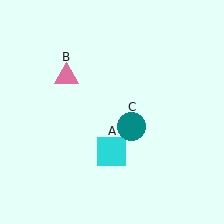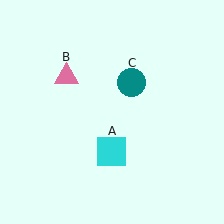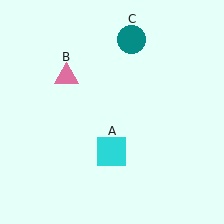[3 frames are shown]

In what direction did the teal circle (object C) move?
The teal circle (object C) moved up.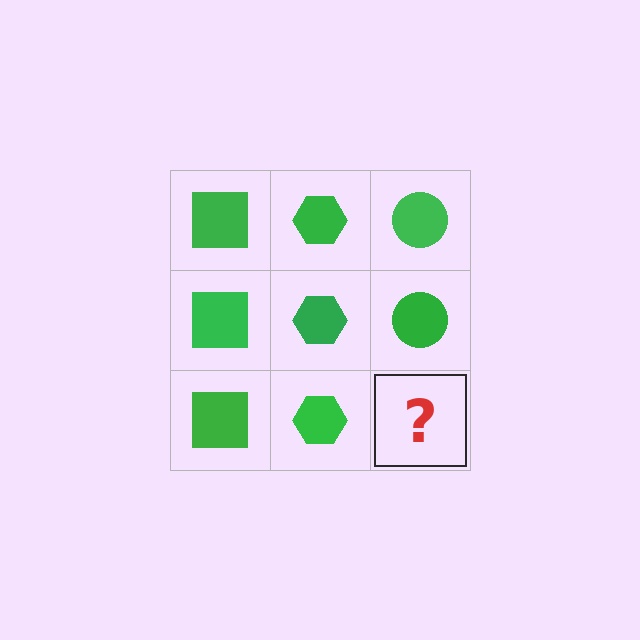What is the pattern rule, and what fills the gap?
The rule is that each column has a consistent shape. The gap should be filled with a green circle.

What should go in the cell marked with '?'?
The missing cell should contain a green circle.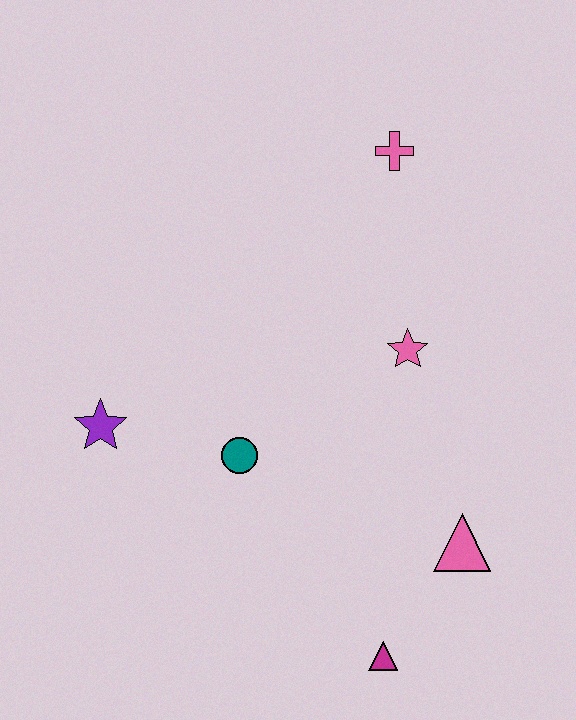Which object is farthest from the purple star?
The pink cross is farthest from the purple star.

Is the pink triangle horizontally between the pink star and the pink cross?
No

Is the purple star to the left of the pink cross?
Yes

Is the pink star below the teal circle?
No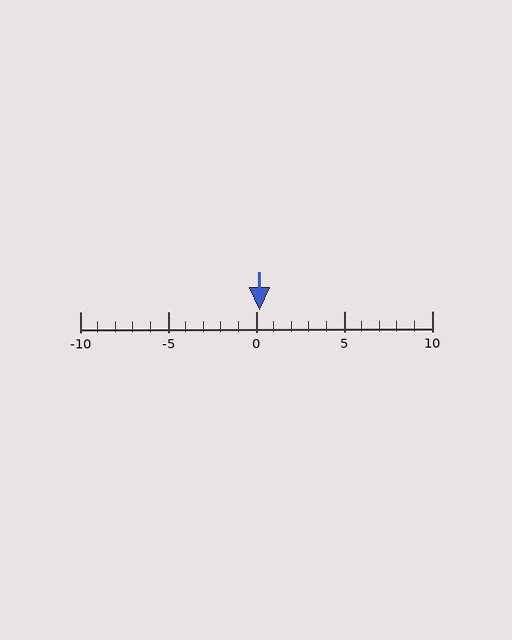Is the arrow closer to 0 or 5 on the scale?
The arrow is closer to 0.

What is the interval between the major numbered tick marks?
The major tick marks are spaced 5 units apart.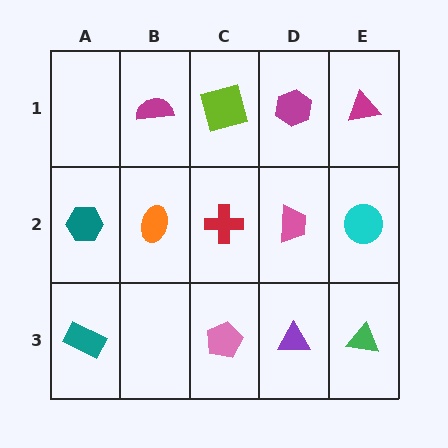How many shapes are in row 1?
4 shapes.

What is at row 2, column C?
A red cross.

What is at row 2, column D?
A pink trapezoid.